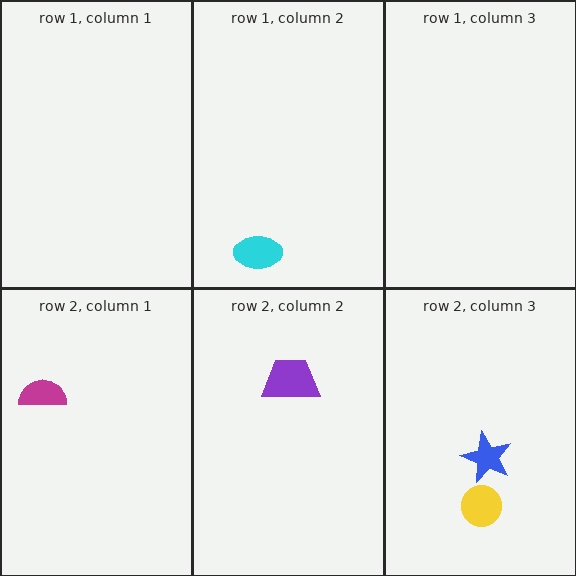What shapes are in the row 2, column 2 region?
The purple trapezoid.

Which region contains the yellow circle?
The row 2, column 3 region.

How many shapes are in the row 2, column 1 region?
1.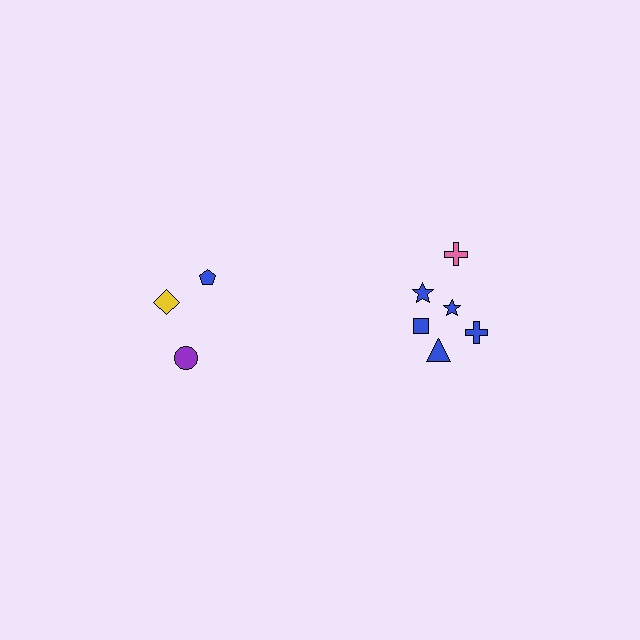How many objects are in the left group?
There are 3 objects.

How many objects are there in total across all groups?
There are 9 objects.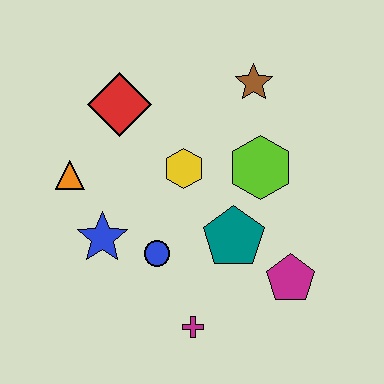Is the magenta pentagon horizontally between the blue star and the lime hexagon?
No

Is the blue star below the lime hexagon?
Yes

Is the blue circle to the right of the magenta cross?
No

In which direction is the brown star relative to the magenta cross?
The brown star is above the magenta cross.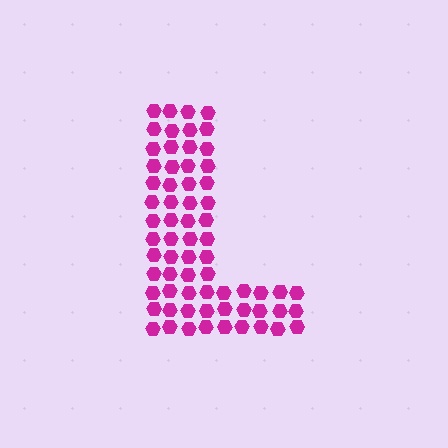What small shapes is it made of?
It is made of small hexagons.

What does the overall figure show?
The overall figure shows the letter L.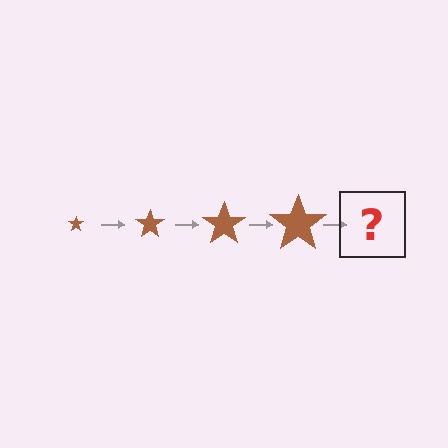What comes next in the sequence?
The next element should be a brown star, larger than the previous one.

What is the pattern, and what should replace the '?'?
The pattern is that the star gets progressively larger each step. The '?' should be a brown star, larger than the previous one.